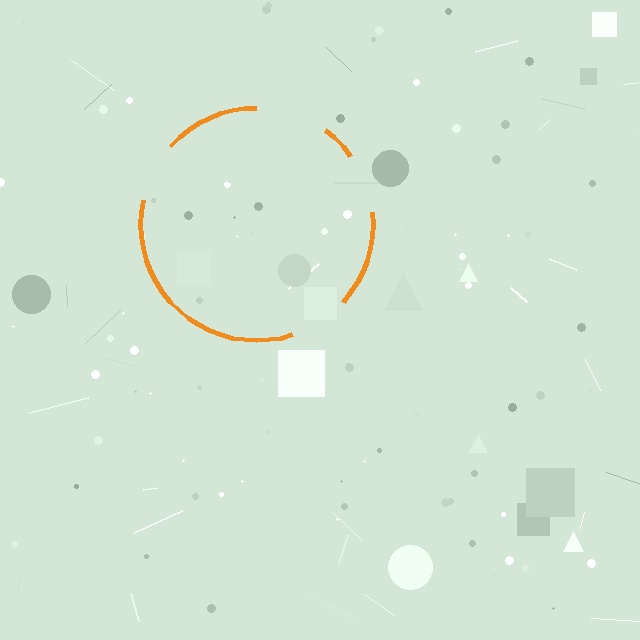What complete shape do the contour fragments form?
The contour fragments form a circle.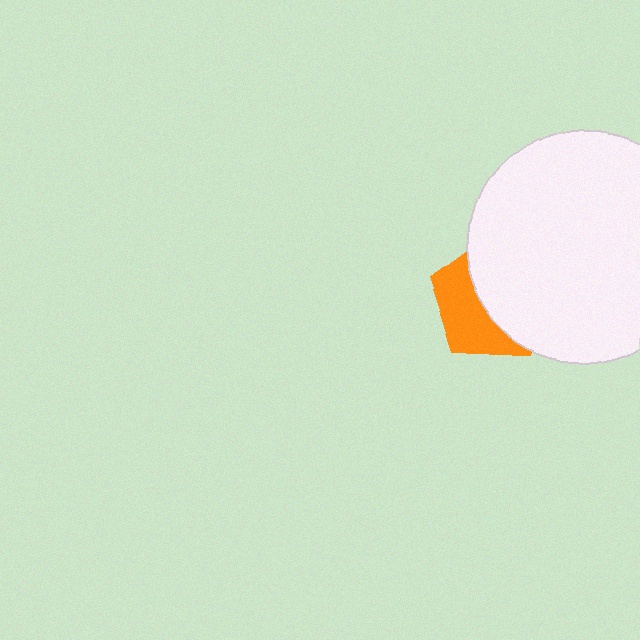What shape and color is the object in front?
The object in front is a white circle.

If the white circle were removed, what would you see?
You would see the complete orange pentagon.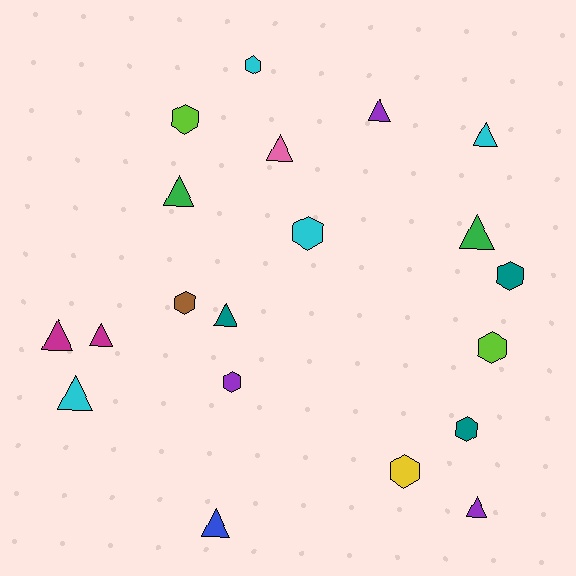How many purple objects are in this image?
There are 3 purple objects.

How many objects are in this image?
There are 20 objects.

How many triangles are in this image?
There are 11 triangles.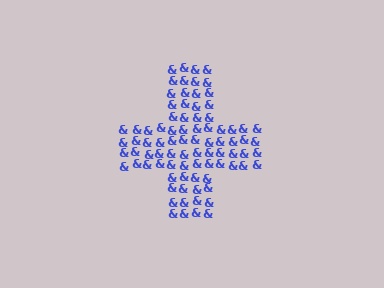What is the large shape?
The large shape is a cross.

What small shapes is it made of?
It is made of small ampersands.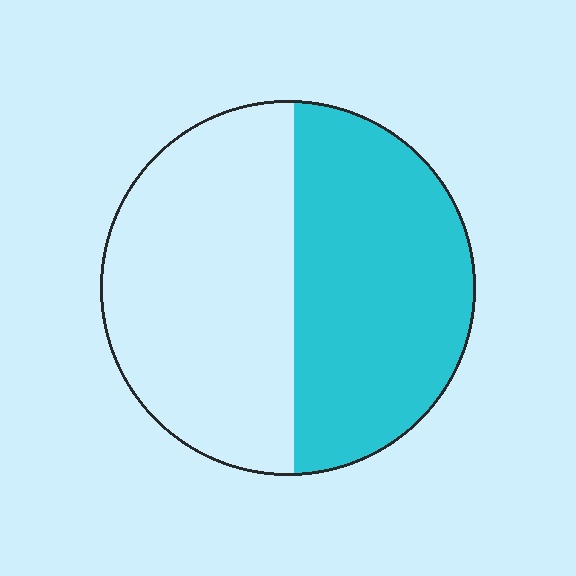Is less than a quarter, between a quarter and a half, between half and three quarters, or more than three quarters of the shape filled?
Between a quarter and a half.